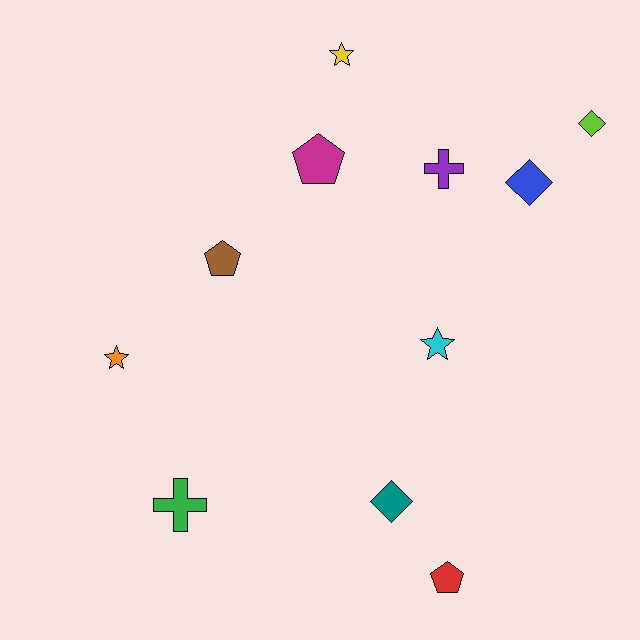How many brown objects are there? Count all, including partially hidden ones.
There is 1 brown object.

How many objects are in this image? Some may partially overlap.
There are 11 objects.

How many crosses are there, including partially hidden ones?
There are 2 crosses.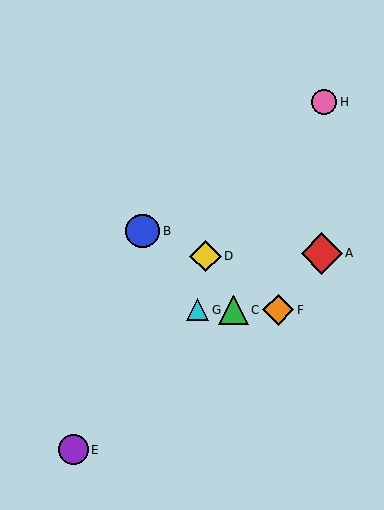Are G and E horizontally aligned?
No, G is at y≈310 and E is at y≈450.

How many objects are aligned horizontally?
3 objects (C, F, G) are aligned horizontally.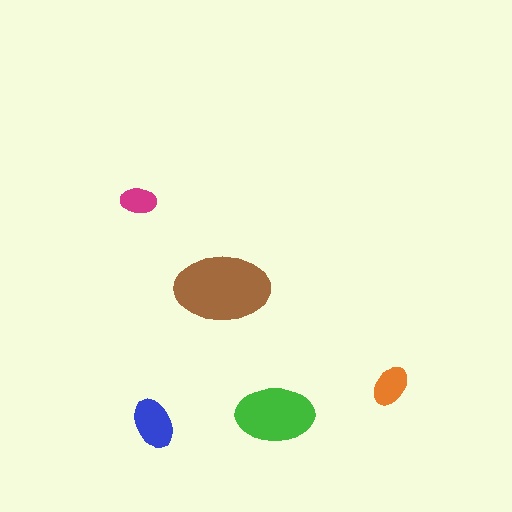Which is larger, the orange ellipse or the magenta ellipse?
The orange one.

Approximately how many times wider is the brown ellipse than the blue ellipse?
About 2 times wider.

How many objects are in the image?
There are 5 objects in the image.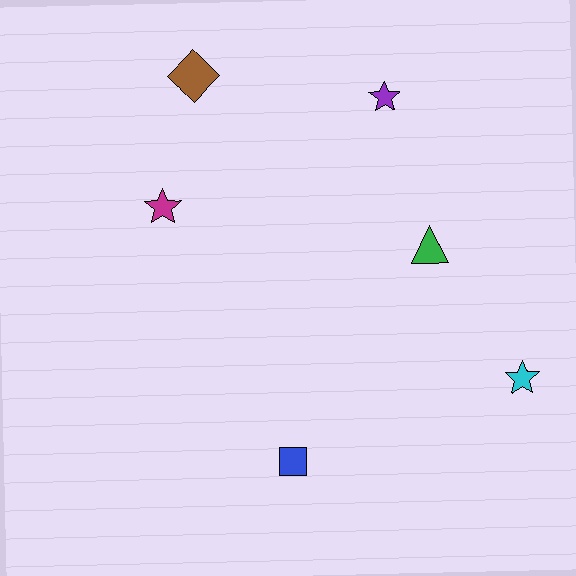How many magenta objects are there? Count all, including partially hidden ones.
There is 1 magenta object.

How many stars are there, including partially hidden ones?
There are 3 stars.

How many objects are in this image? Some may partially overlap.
There are 6 objects.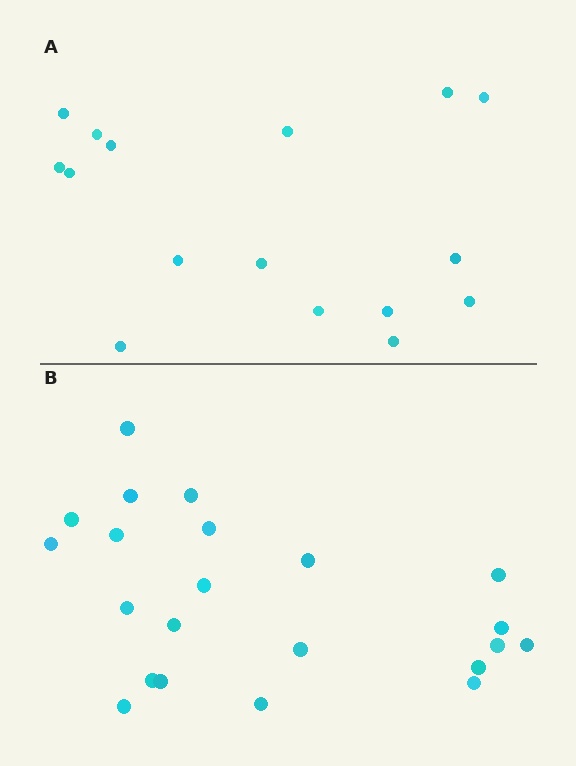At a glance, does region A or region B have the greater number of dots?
Region B (the bottom region) has more dots.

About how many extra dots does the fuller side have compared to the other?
Region B has about 6 more dots than region A.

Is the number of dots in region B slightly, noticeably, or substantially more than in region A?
Region B has noticeably more, but not dramatically so. The ratio is roughly 1.4 to 1.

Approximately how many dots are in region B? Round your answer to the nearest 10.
About 20 dots. (The exact count is 22, which rounds to 20.)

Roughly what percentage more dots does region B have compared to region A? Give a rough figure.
About 40% more.